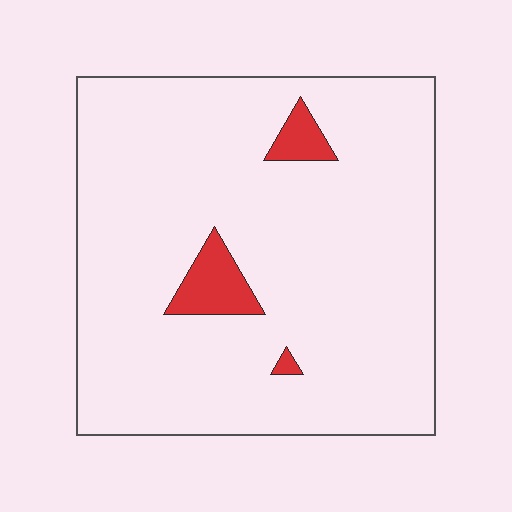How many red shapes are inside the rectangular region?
3.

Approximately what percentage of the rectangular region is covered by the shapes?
Approximately 5%.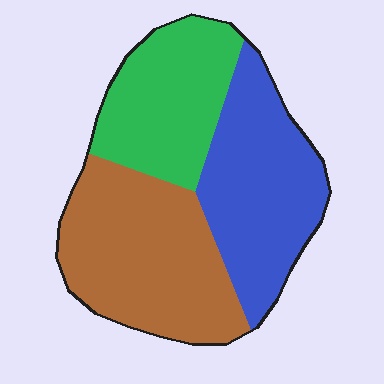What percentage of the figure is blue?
Blue covers around 35% of the figure.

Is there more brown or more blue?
Brown.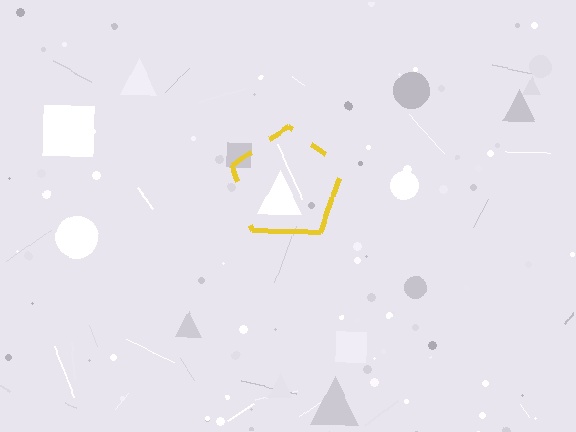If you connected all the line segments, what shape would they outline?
They would outline a pentagon.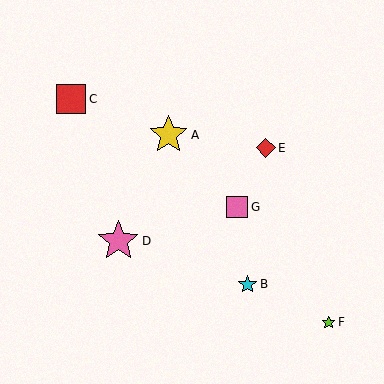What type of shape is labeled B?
Shape B is a cyan star.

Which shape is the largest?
The pink star (labeled D) is the largest.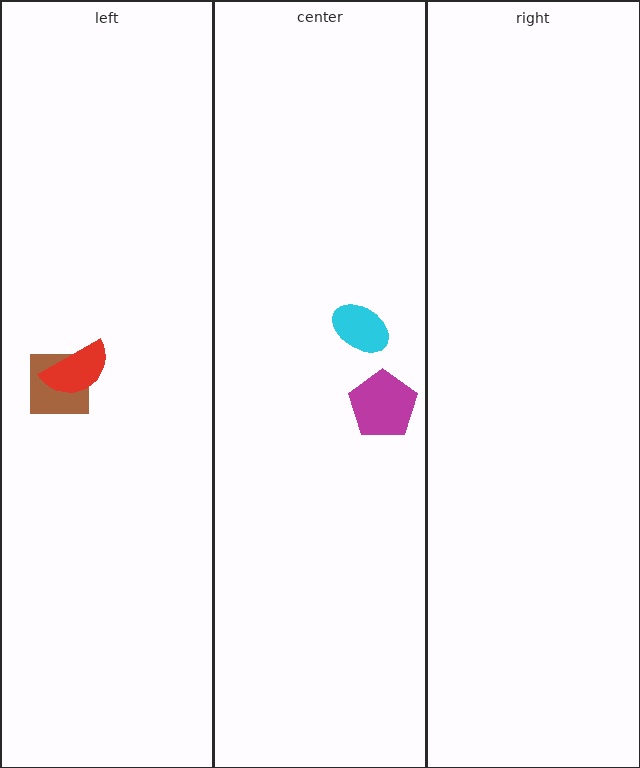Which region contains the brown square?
The left region.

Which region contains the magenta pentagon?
The center region.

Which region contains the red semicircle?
The left region.